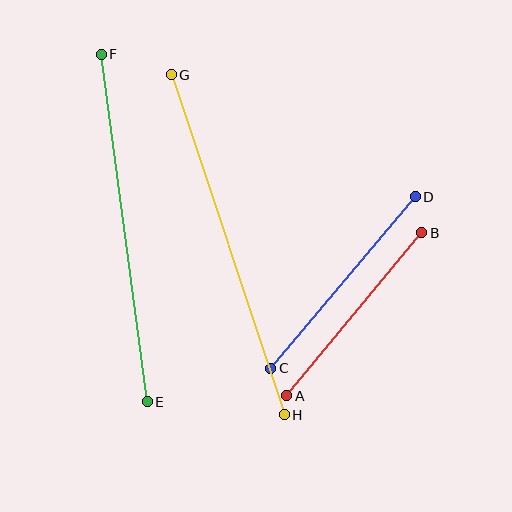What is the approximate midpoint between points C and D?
The midpoint is at approximately (343, 282) pixels.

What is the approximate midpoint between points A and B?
The midpoint is at approximately (354, 314) pixels.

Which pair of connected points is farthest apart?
Points G and H are farthest apart.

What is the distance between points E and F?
The distance is approximately 351 pixels.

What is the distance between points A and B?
The distance is approximately 211 pixels.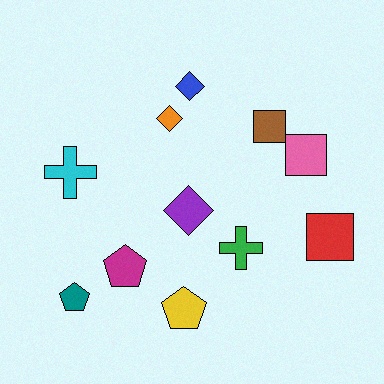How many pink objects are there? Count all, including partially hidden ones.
There is 1 pink object.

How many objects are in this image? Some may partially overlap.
There are 11 objects.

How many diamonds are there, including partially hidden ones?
There are 3 diamonds.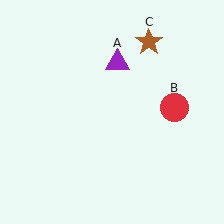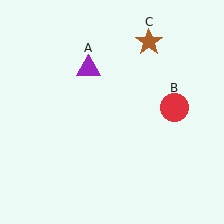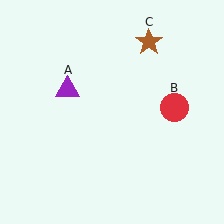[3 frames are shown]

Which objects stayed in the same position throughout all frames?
Red circle (object B) and brown star (object C) remained stationary.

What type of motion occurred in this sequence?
The purple triangle (object A) rotated counterclockwise around the center of the scene.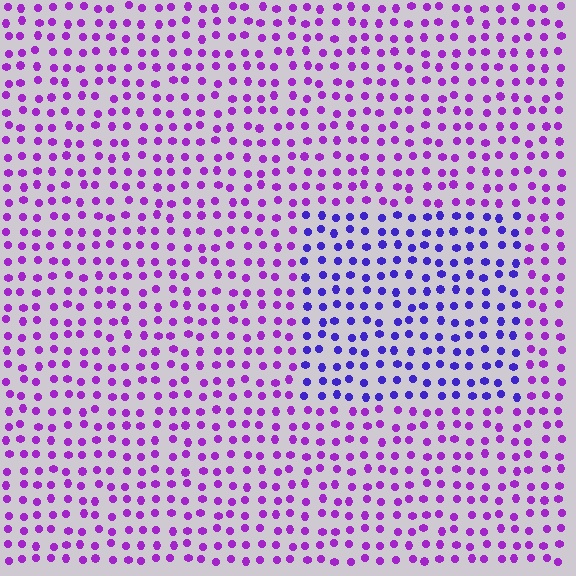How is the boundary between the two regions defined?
The boundary is defined purely by a slight shift in hue (about 36 degrees). Spacing, size, and orientation are identical on both sides.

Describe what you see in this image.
The image is filled with small purple elements in a uniform arrangement. A rectangle-shaped region is visible where the elements are tinted to a slightly different hue, forming a subtle color boundary.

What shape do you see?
I see a rectangle.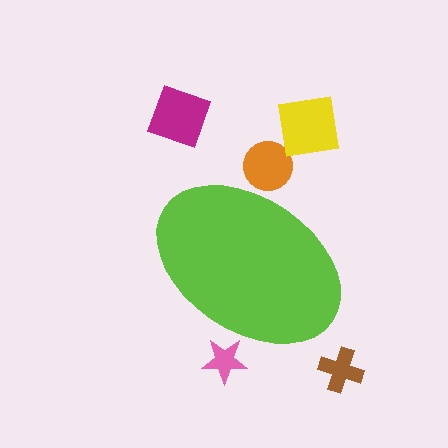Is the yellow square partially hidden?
No, the yellow square is fully visible.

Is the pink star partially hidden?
Yes, the pink star is partially hidden behind the lime ellipse.